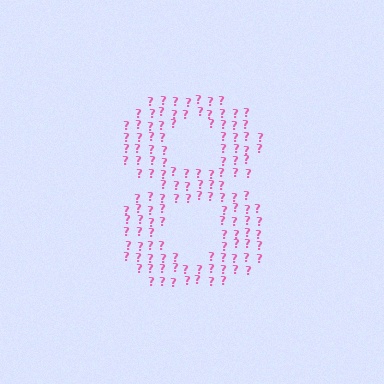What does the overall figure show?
The overall figure shows the digit 8.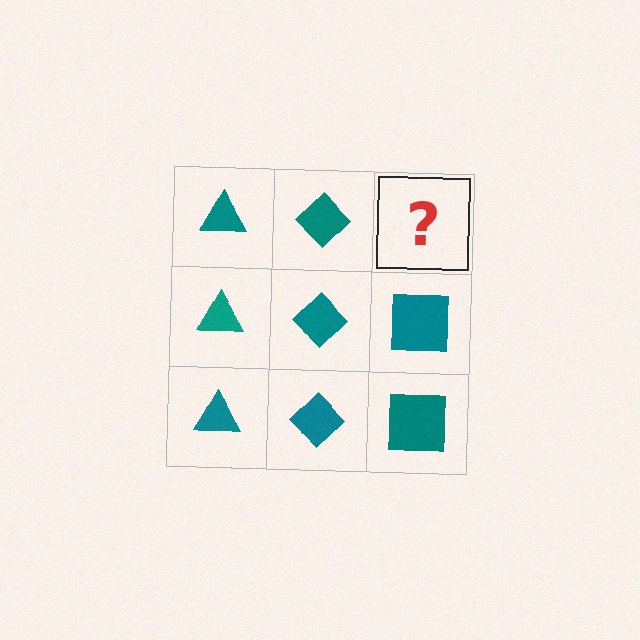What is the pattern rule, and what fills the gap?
The rule is that each column has a consistent shape. The gap should be filled with a teal square.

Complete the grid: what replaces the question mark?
The question mark should be replaced with a teal square.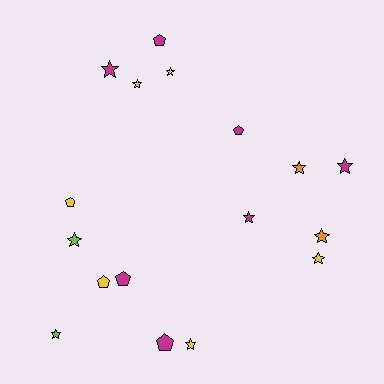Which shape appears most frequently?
Star, with 11 objects.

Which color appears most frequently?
Magenta, with 7 objects.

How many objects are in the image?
There are 17 objects.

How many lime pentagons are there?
There are no lime pentagons.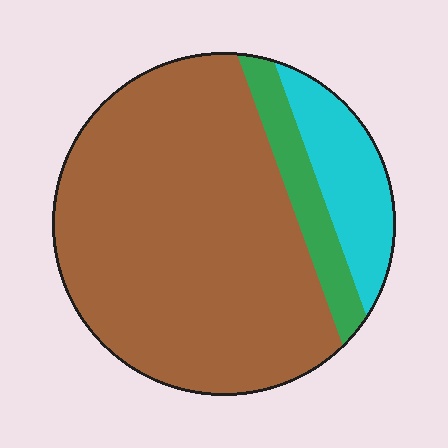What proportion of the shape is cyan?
Cyan takes up about one eighth (1/8) of the shape.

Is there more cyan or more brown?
Brown.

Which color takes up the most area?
Brown, at roughly 75%.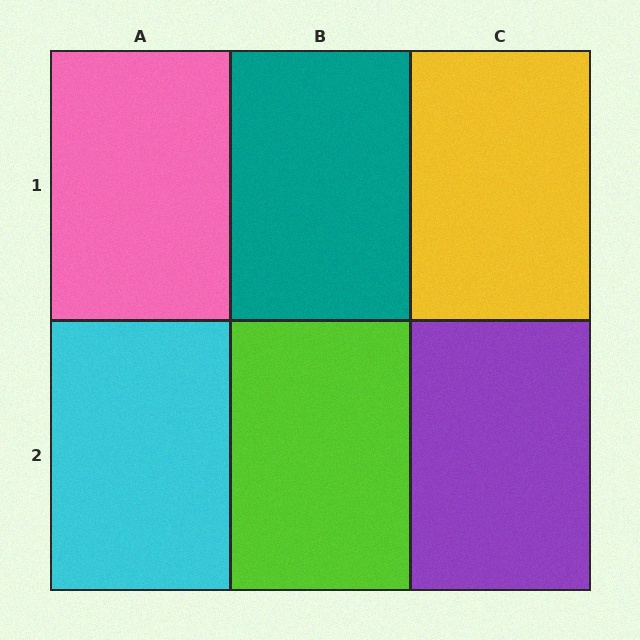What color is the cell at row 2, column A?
Cyan.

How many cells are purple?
1 cell is purple.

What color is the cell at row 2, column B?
Lime.